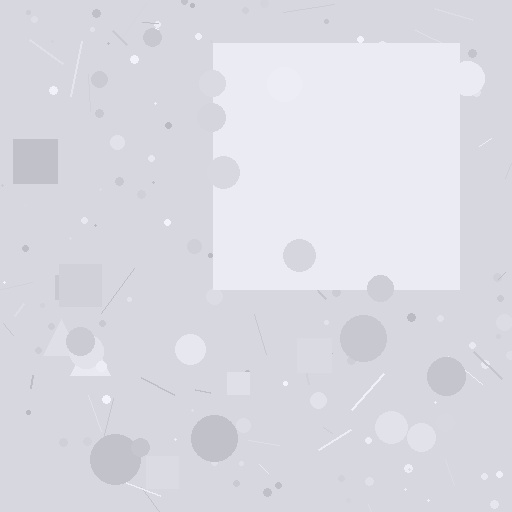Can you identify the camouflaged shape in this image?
The camouflaged shape is a square.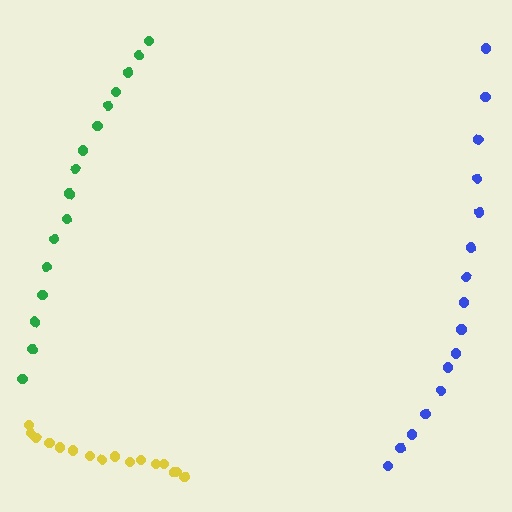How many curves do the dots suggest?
There are 3 distinct paths.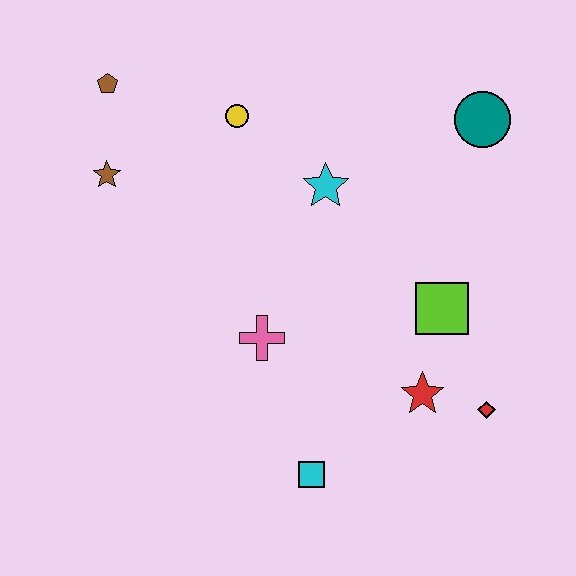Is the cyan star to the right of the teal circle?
No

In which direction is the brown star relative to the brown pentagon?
The brown star is below the brown pentagon.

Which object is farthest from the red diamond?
The brown pentagon is farthest from the red diamond.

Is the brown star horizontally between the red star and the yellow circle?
No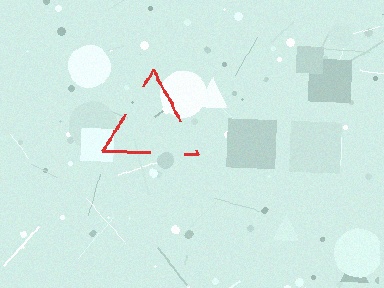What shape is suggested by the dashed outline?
The dashed outline suggests a triangle.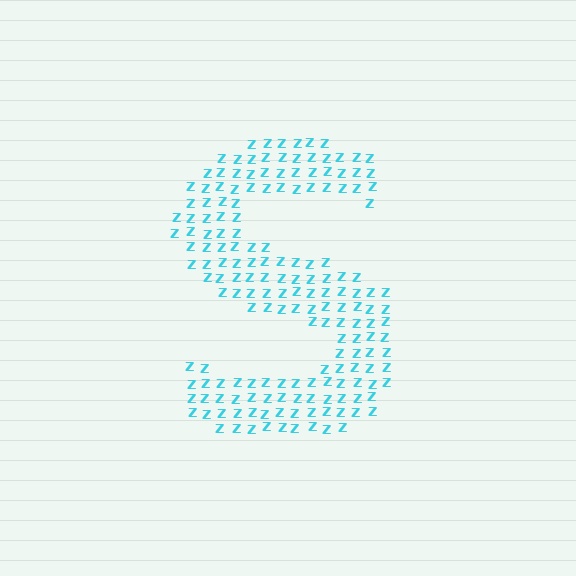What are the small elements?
The small elements are letter Z's.